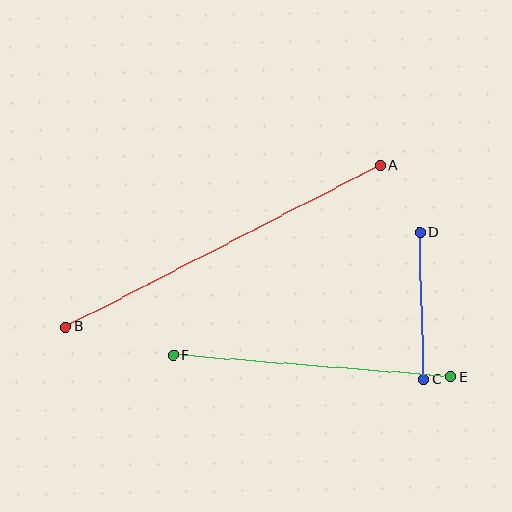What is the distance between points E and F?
The distance is approximately 279 pixels.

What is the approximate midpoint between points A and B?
The midpoint is at approximately (223, 246) pixels.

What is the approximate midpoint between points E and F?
The midpoint is at approximately (312, 366) pixels.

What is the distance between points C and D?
The distance is approximately 147 pixels.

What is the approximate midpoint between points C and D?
The midpoint is at approximately (422, 306) pixels.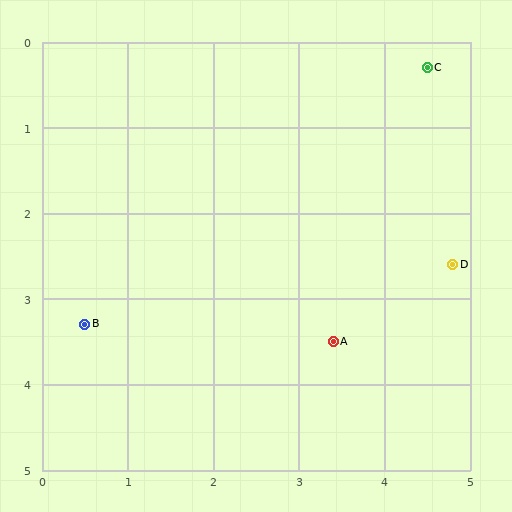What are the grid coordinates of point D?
Point D is at approximately (4.8, 2.6).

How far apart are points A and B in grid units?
Points A and B are about 2.9 grid units apart.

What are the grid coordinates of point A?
Point A is at approximately (3.4, 3.5).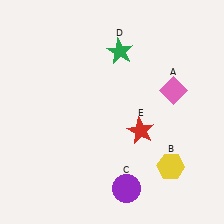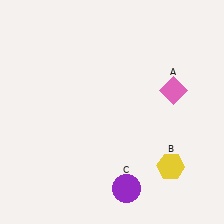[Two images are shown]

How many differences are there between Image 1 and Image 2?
There are 2 differences between the two images.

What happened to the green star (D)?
The green star (D) was removed in Image 2. It was in the top-right area of Image 1.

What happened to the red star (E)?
The red star (E) was removed in Image 2. It was in the bottom-right area of Image 1.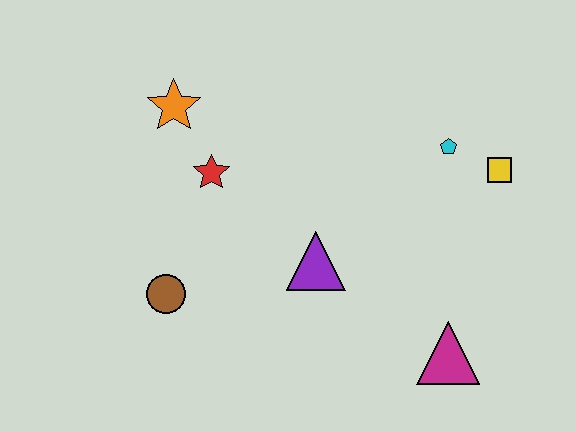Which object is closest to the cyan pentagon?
The yellow square is closest to the cyan pentagon.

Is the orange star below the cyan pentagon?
No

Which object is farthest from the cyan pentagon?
The brown circle is farthest from the cyan pentagon.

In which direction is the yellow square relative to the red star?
The yellow square is to the right of the red star.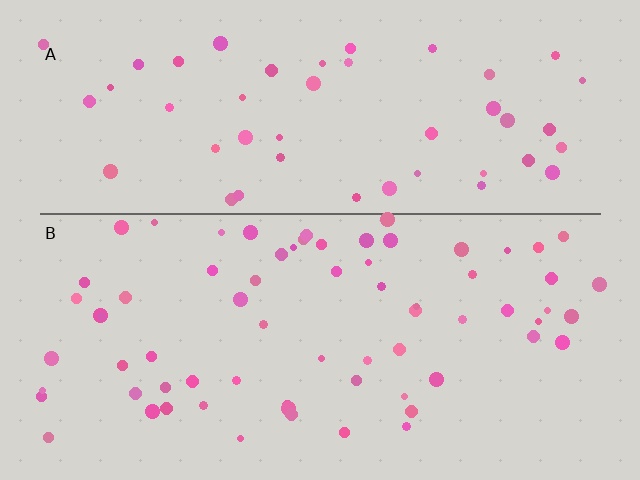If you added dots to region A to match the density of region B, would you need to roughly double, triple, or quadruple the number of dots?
Approximately double.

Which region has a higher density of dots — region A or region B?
B (the bottom).